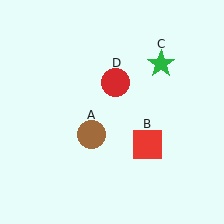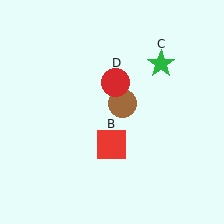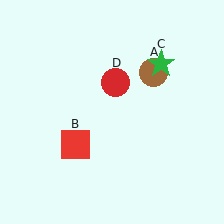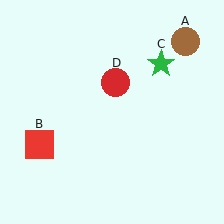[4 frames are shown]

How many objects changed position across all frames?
2 objects changed position: brown circle (object A), red square (object B).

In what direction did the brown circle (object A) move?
The brown circle (object A) moved up and to the right.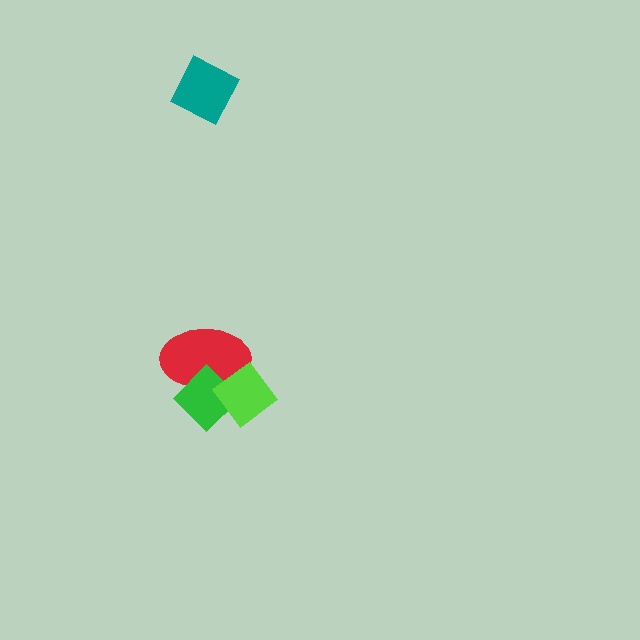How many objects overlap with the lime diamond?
2 objects overlap with the lime diamond.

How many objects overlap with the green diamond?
2 objects overlap with the green diamond.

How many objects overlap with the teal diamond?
0 objects overlap with the teal diamond.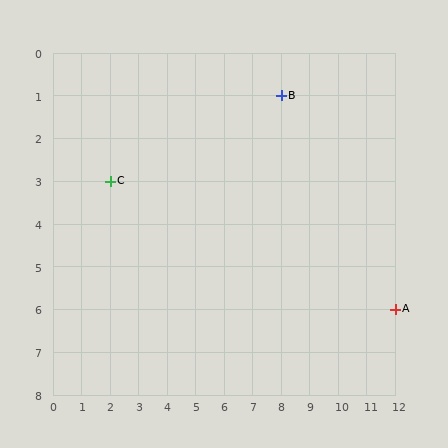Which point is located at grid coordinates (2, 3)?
Point C is at (2, 3).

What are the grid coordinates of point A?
Point A is at grid coordinates (12, 6).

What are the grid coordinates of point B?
Point B is at grid coordinates (8, 1).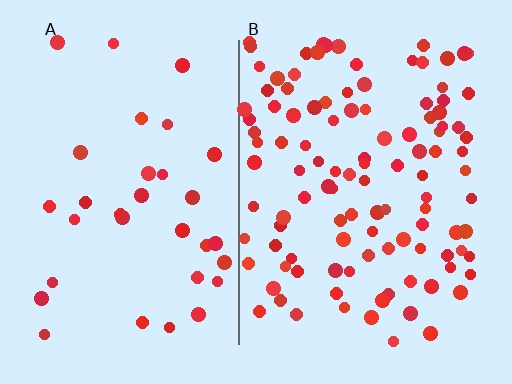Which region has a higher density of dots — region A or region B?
B (the right).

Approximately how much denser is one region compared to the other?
Approximately 3.3× — region B over region A.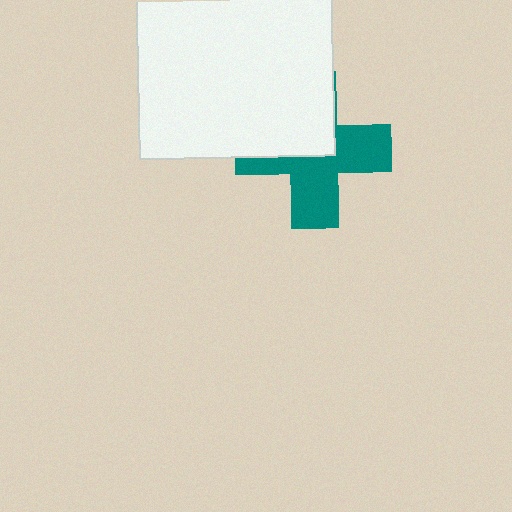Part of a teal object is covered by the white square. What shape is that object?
It is a cross.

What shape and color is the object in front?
The object in front is a white square.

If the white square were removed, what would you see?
You would see the complete teal cross.